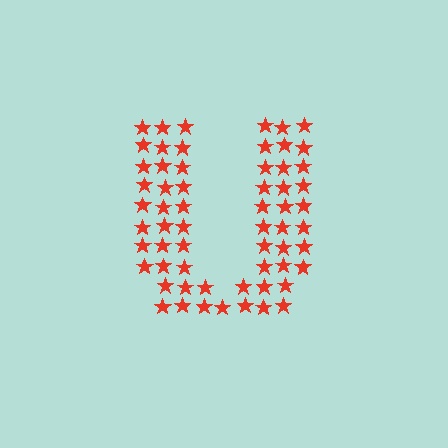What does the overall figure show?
The overall figure shows the letter U.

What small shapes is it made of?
It is made of small stars.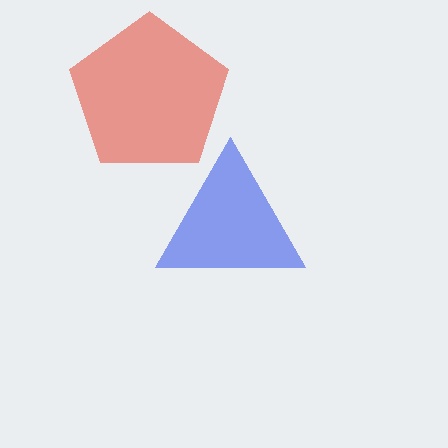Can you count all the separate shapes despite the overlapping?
Yes, there are 2 separate shapes.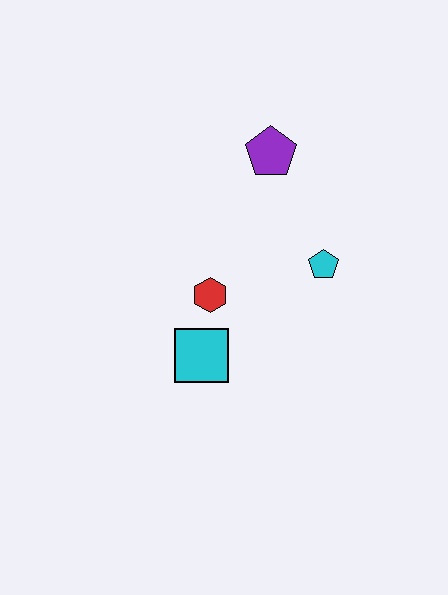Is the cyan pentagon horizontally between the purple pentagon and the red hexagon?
No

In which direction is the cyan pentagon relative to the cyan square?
The cyan pentagon is to the right of the cyan square.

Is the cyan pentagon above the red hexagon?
Yes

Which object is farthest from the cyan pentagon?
The cyan square is farthest from the cyan pentagon.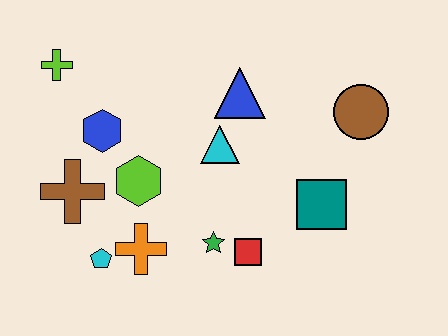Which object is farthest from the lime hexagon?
The brown circle is farthest from the lime hexagon.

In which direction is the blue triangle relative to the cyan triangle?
The blue triangle is above the cyan triangle.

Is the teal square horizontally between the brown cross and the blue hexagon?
No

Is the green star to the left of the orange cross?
No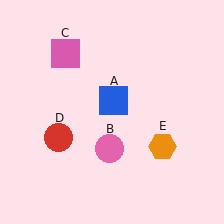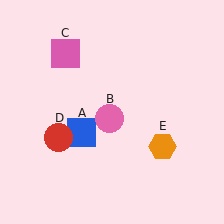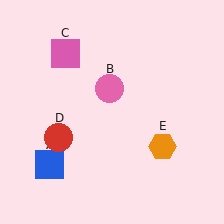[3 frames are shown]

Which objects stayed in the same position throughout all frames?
Pink square (object C) and red circle (object D) and orange hexagon (object E) remained stationary.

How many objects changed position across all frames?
2 objects changed position: blue square (object A), pink circle (object B).